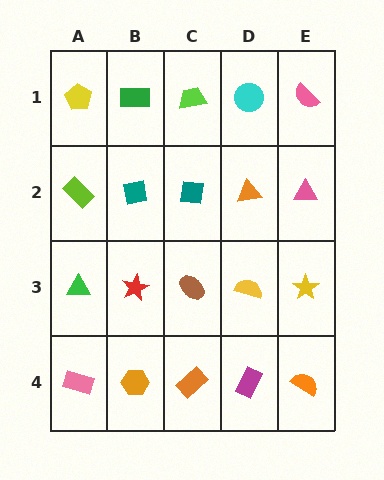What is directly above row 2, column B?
A green rectangle.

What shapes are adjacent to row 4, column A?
A green triangle (row 3, column A), an orange hexagon (row 4, column B).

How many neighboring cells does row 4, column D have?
3.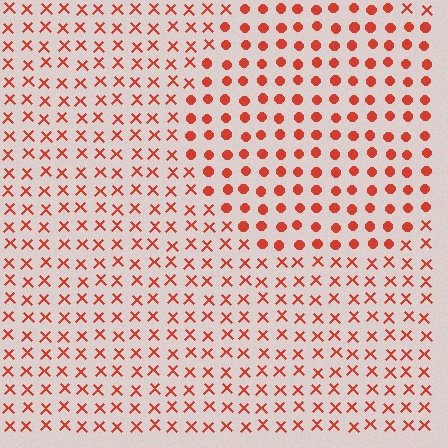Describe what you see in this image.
The image is filled with small red elements arranged in a uniform grid. A circle-shaped region contains circles, while the surrounding area contains X marks. The boundary is defined purely by the change in element shape.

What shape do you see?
I see a circle.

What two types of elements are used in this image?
The image uses circles inside the circle region and X marks outside it.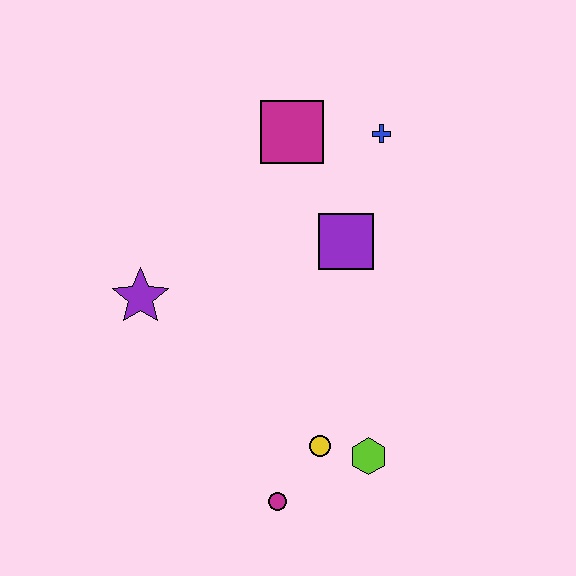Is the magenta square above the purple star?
Yes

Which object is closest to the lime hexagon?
The yellow circle is closest to the lime hexagon.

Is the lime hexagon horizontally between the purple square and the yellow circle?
No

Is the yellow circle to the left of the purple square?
Yes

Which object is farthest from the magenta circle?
The blue cross is farthest from the magenta circle.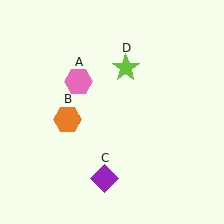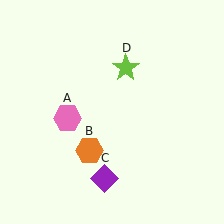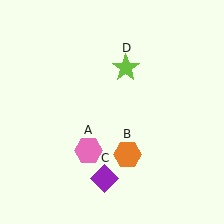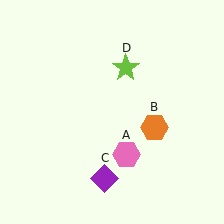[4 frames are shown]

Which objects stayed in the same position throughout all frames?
Purple diamond (object C) and lime star (object D) remained stationary.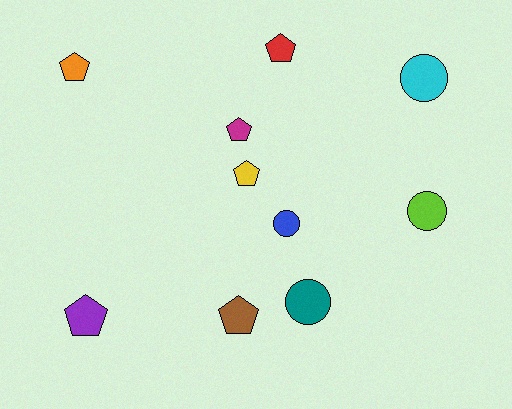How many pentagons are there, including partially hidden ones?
There are 6 pentagons.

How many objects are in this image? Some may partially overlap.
There are 10 objects.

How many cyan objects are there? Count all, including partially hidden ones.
There is 1 cyan object.